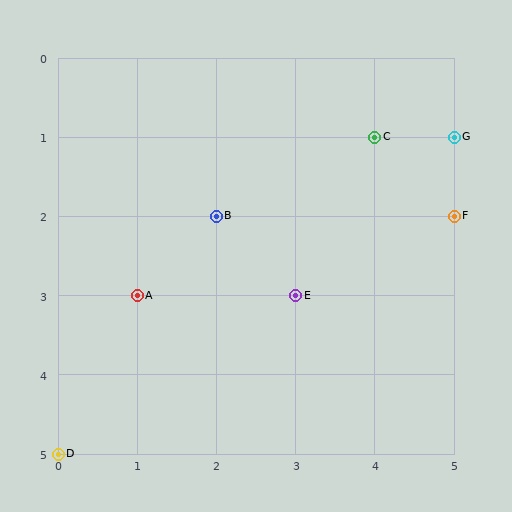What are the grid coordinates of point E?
Point E is at grid coordinates (3, 3).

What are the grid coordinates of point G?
Point G is at grid coordinates (5, 1).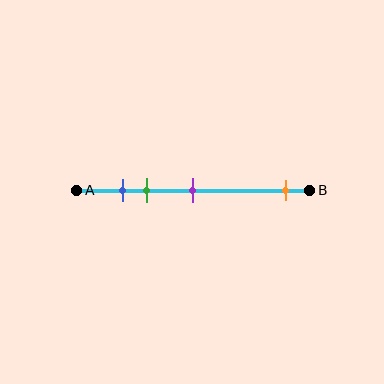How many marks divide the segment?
There are 4 marks dividing the segment.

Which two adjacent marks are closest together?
The blue and green marks are the closest adjacent pair.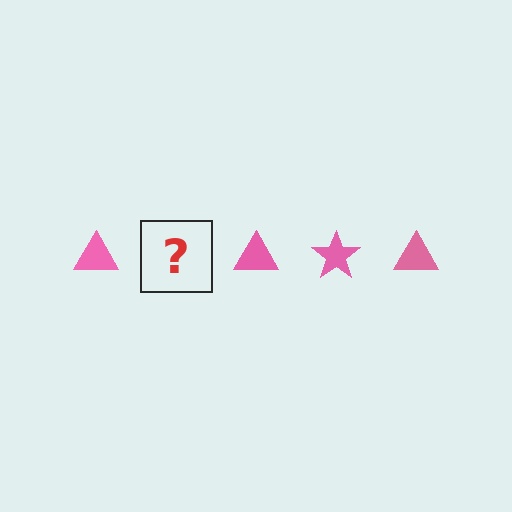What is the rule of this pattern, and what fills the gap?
The rule is that the pattern cycles through triangle, star shapes in pink. The gap should be filled with a pink star.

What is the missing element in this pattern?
The missing element is a pink star.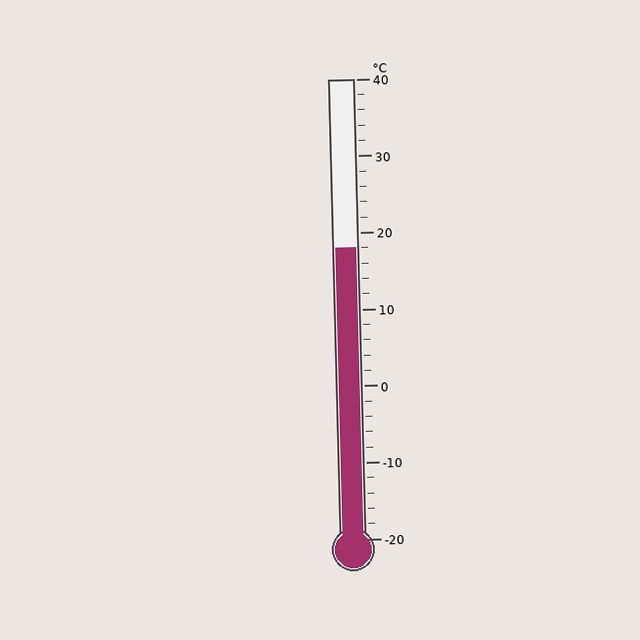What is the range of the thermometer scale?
The thermometer scale ranges from -20°C to 40°C.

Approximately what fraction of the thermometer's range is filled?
The thermometer is filled to approximately 65% of its range.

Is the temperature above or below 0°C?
The temperature is above 0°C.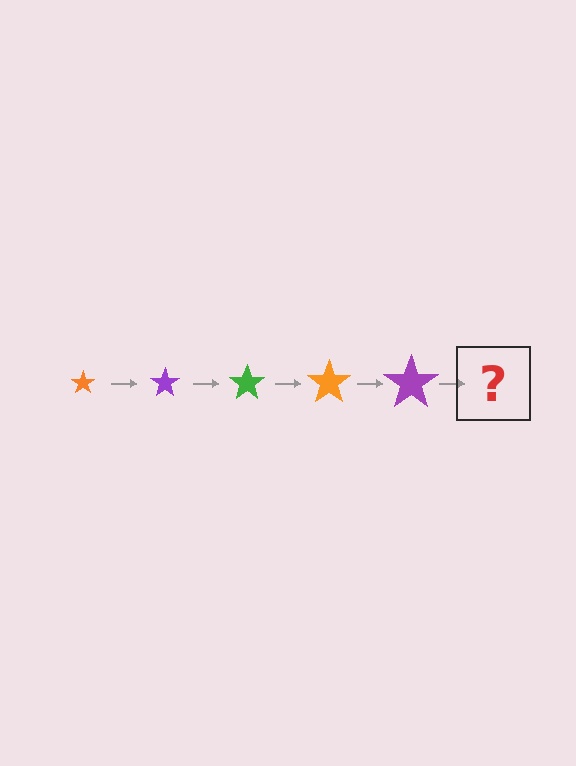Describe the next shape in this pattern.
It should be a green star, larger than the previous one.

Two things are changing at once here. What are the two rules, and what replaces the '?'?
The two rules are that the star grows larger each step and the color cycles through orange, purple, and green. The '?' should be a green star, larger than the previous one.